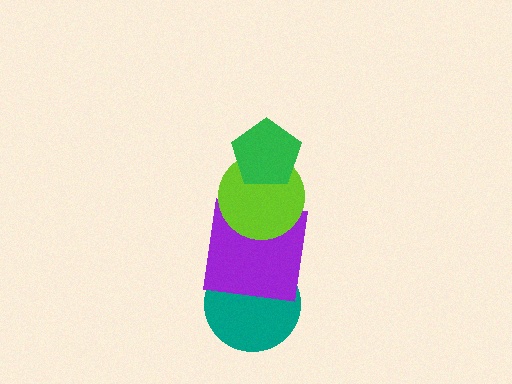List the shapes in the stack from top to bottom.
From top to bottom: the green pentagon, the lime circle, the purple square, the teal circle.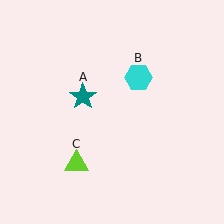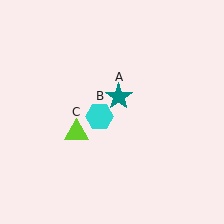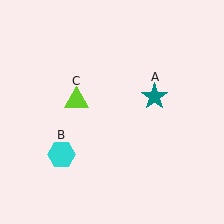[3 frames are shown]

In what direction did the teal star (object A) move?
The teal star (object A) moved right.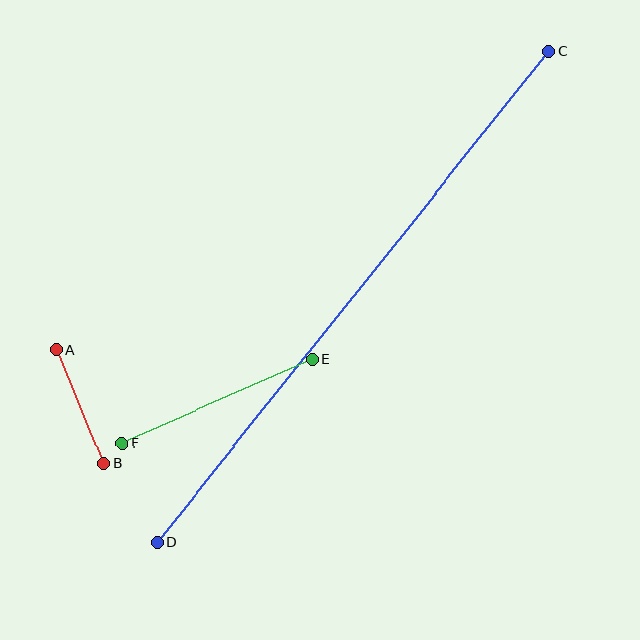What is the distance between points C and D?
The distance is approximately 628 pixels.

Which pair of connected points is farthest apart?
Points C and D are farthest apart.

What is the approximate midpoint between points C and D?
The midpoint is at approximately (353, 297) pixels.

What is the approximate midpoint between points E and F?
The midpoint is at approximately (217, 401) pixels.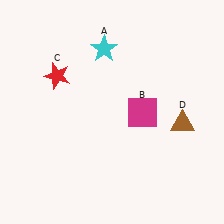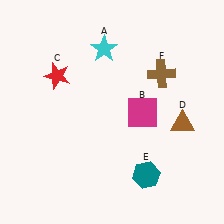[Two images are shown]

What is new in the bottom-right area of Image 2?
A teal hexagon (E) was added in the bottom-right area of Image 2.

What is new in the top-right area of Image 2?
A brown cross (F) was added in the top-right area of Image 2.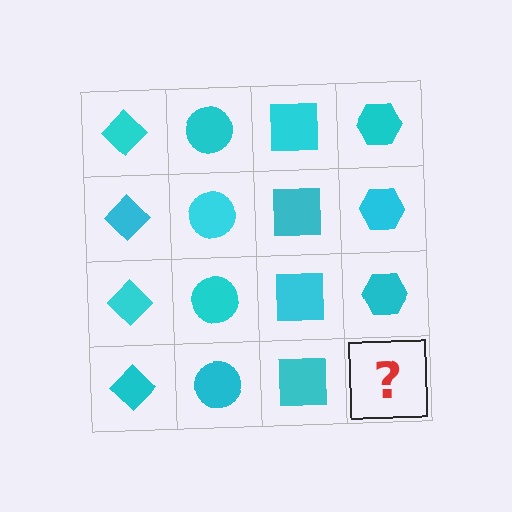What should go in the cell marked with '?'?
The missing cell should contain a cyan hexagon.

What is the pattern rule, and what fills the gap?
The rule is that each column has a consistent shape. The gap should be filled with a cyan hexagon.